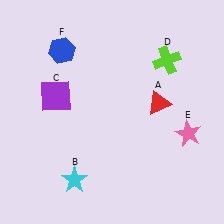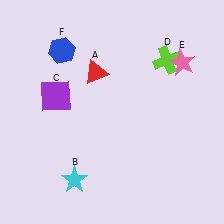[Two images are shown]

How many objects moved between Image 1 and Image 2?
2 objects moved between the two images.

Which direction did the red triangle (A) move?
The red triangle (A) moved left.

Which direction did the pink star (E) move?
The pink star (E) moved up.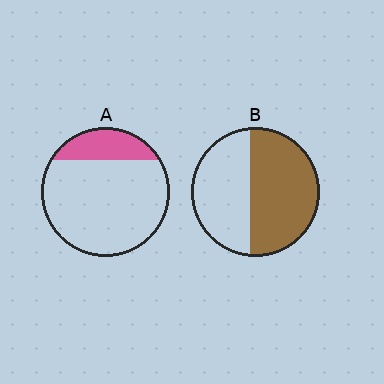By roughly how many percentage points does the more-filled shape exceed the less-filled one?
By roughly 35 percentage points (B over A).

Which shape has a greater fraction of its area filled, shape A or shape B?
Shape B.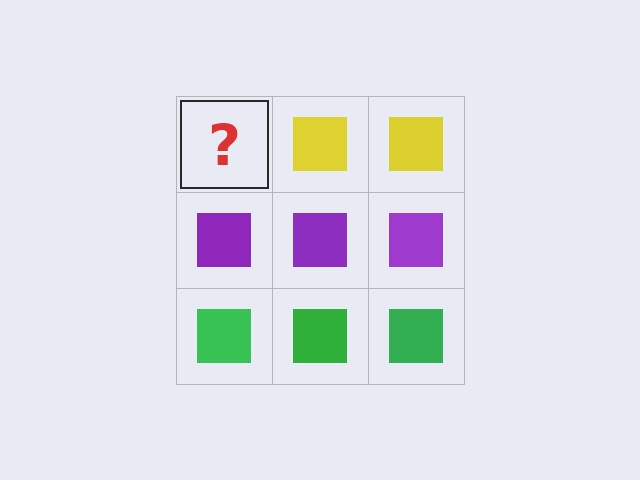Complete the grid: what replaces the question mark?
The question mark should be replaced with a yellow square.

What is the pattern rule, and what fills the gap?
The rule is that each row has a consistent color. The gap should be filled with a yellow square.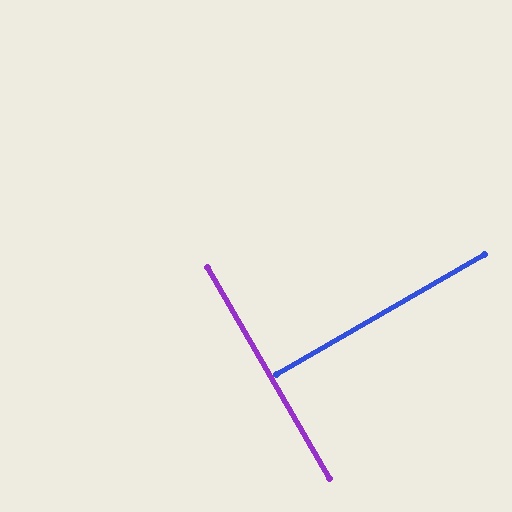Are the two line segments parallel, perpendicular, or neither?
Perpendicular — they meet at approximately 90°.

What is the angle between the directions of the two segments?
Approximately 90 degrees.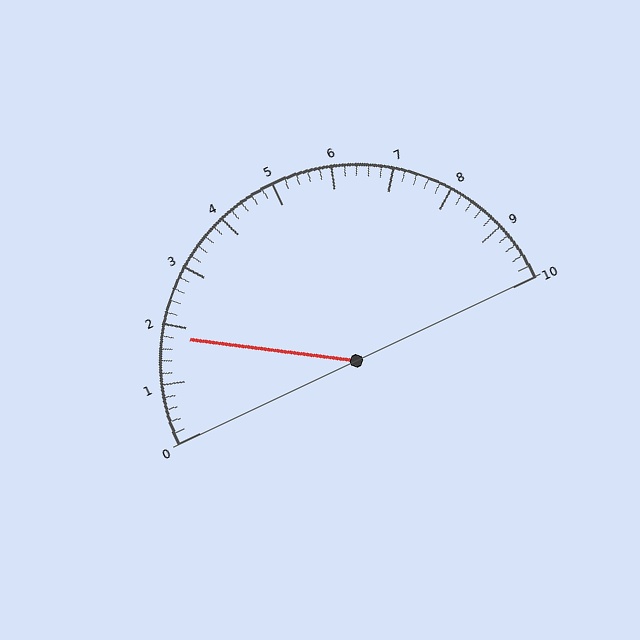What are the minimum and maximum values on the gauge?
The gauge ranges from 0 to 10.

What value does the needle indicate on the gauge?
The needle indicates approximately 1.8.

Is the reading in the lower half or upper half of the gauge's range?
The reading is in the lower half of the range (0 to 10).